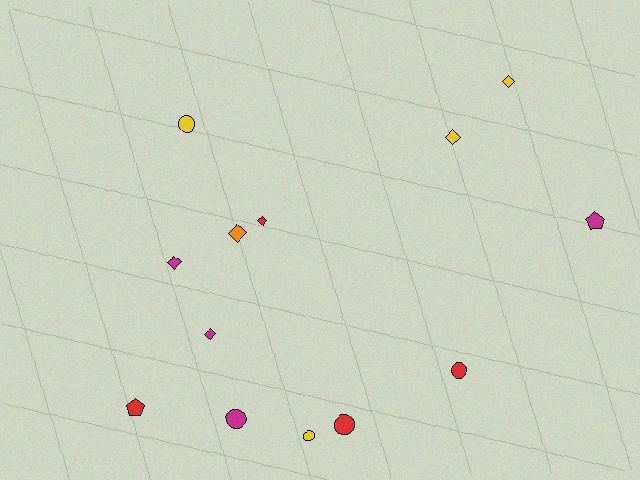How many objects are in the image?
There are 13 objects.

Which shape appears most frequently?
Diamond, with 6 objects.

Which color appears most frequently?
Red, with 4 objects.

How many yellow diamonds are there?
There are 2 yellow diamonds.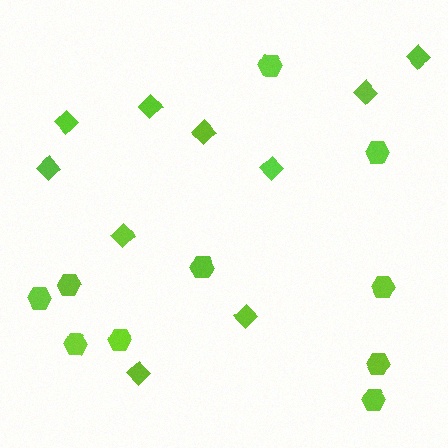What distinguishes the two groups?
There are 2 groups: one group of diamonds (10) and one group of hexagons (10).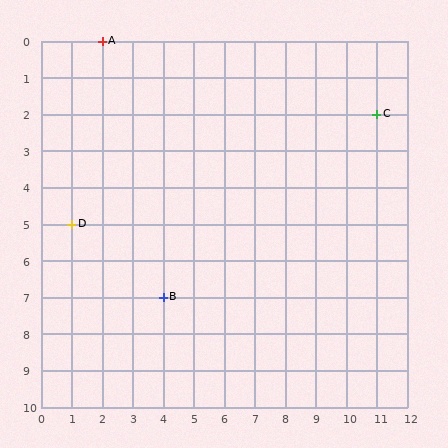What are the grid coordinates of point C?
Point C is at grid coordinates (11, 2).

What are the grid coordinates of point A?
Point A is at grid coordinates (2, 0).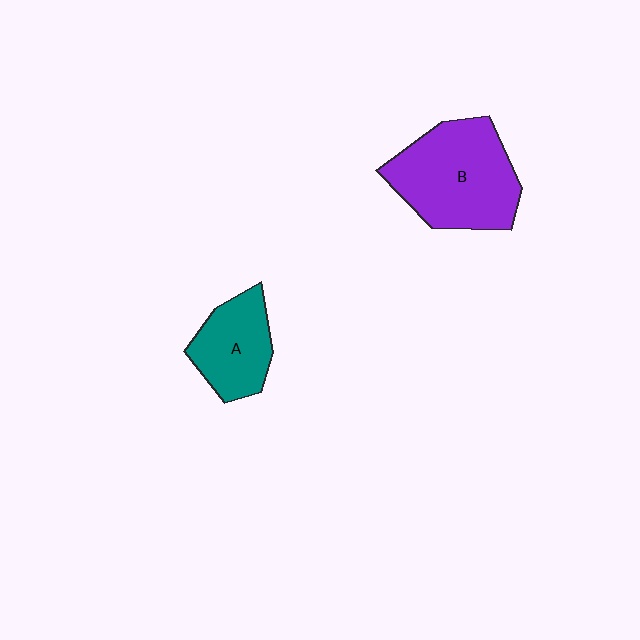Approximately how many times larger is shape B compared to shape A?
Approximately 1.7 times.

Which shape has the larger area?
Shape B (purple).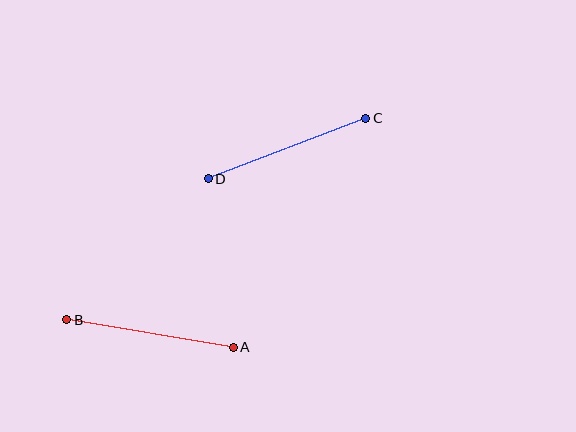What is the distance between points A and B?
The distance is approximately 169 pixels.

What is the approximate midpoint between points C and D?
The midpoint is at approximately (287, 149) pixels.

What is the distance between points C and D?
The distance is approximately 169 pixels.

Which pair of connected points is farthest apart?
Points A and B are farthest apart.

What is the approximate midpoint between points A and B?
The midpoint is at approximately (150, 333) pixels.